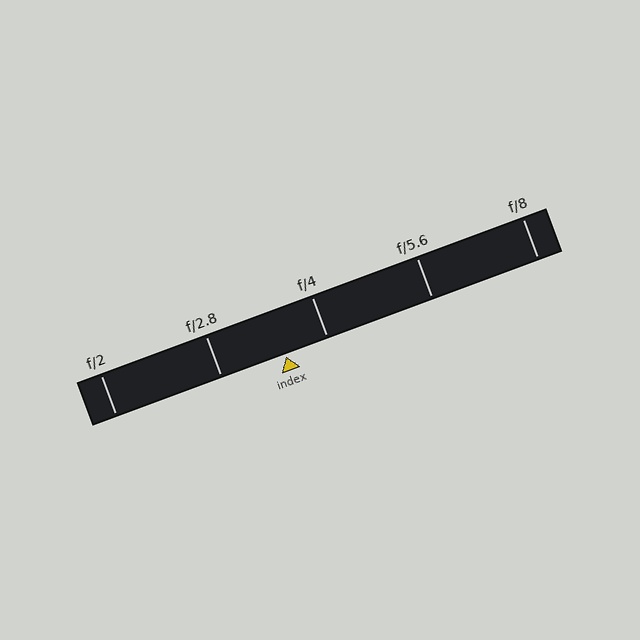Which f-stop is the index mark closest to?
The index mark is closest to f/4.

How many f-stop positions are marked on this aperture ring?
There are 5 f-stop positions marked.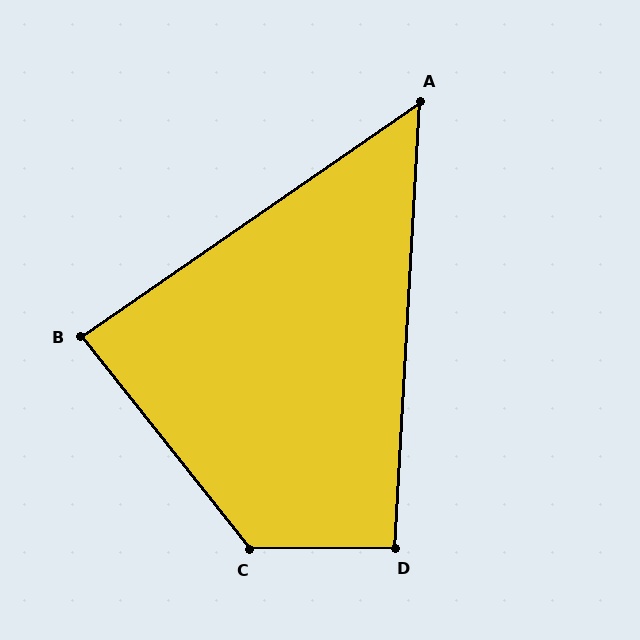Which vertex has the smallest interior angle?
A, at approximately 52 degrees.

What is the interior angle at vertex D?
Approximately 94 degrees (approximately right).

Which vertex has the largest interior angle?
C, at approximately 128 degrees.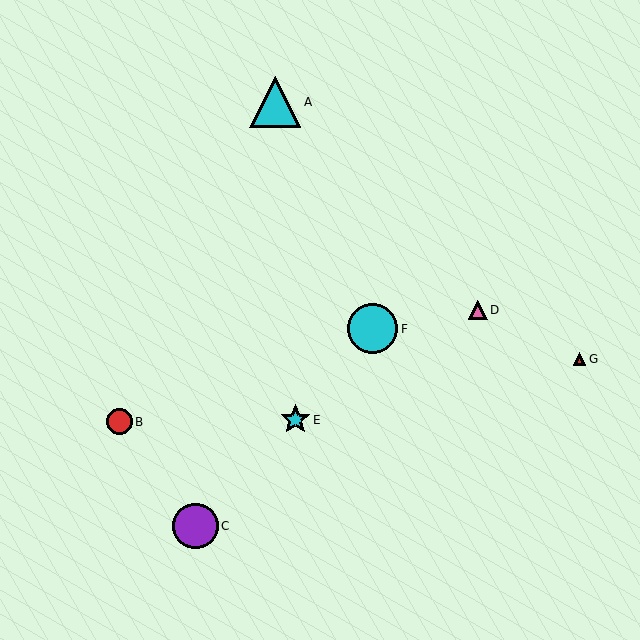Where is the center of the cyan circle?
The center of the cyan circle is at (373, 328).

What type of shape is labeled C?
Shape C is a purple circle.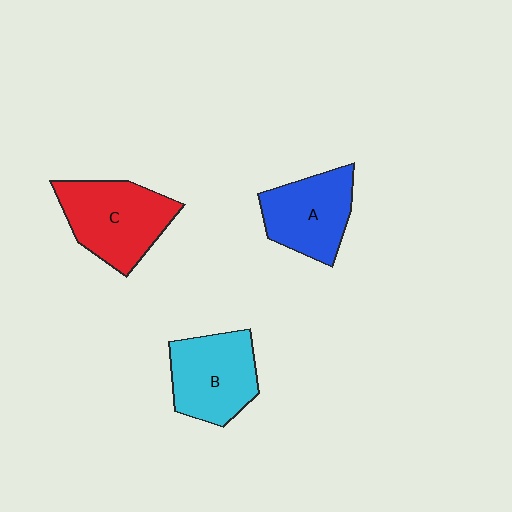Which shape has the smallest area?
Shape A (blue).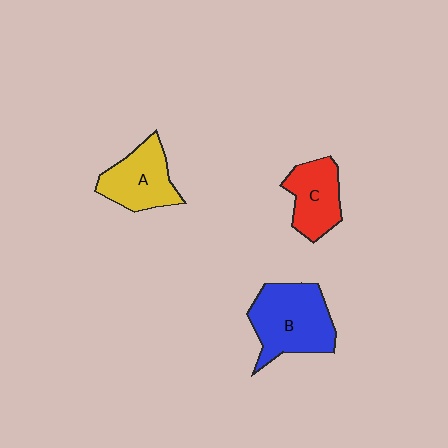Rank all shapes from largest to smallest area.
From largest to smallest: B (blue), A (yellow), C (red).